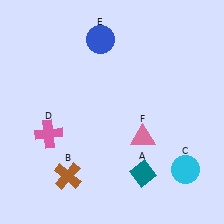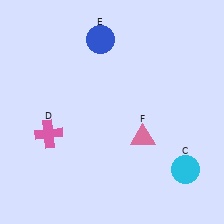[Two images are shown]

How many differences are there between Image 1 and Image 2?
There are 2 differences between the two images.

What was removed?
The brown cross (B), the teal diamond (A) were removed in Image 2.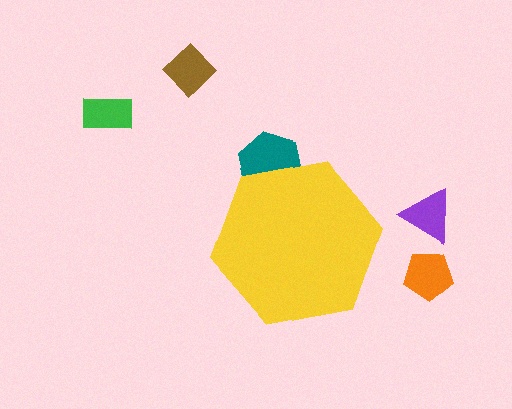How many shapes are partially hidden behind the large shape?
1 shape is partially hidden.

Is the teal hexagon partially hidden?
Yes, the teal hexagon is partially hidden behind the yellow hexagon.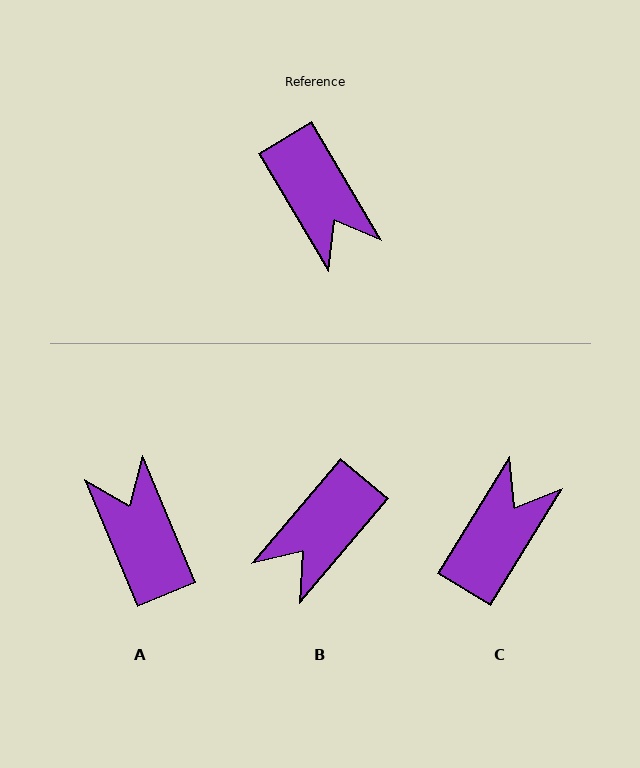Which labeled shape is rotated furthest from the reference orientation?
A, about 172 degrees away.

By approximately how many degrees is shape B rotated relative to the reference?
Approximately 71 degrees clockwise.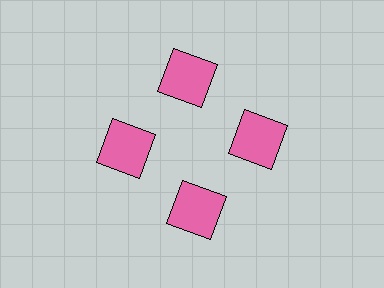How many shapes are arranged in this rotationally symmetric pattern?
There are 4 shapes, arranged in 4 groups of 1.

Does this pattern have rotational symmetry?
Yes, this pattern has 4-fold rotational symmetry. It looks the same after rotating 90 degrees around the center.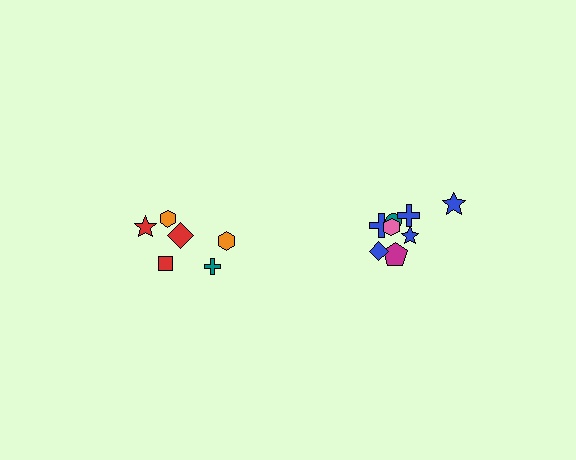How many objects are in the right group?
There are 8 objects.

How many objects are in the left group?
There are 6 objects.